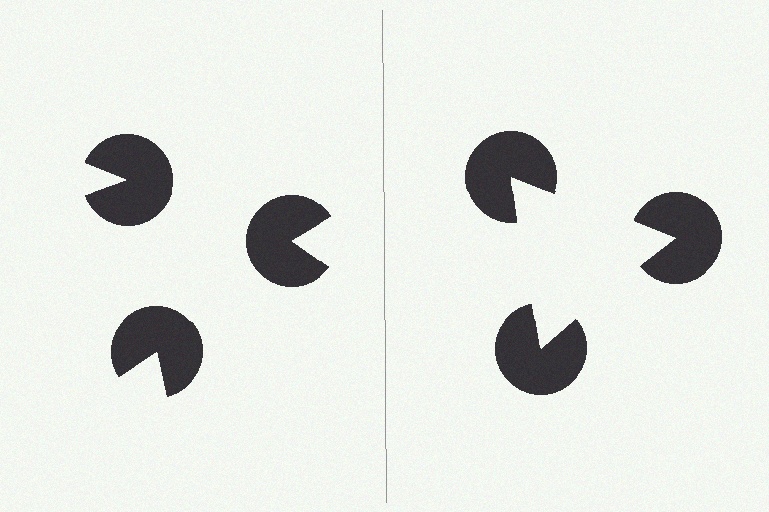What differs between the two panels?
The pac-man discs are positioned identically on both sides; only the wedge orientations differ. On the right they align to a triangle; on the left they are misaligned.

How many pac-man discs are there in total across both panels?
6 — 3 on each side.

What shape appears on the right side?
An illusory triangle.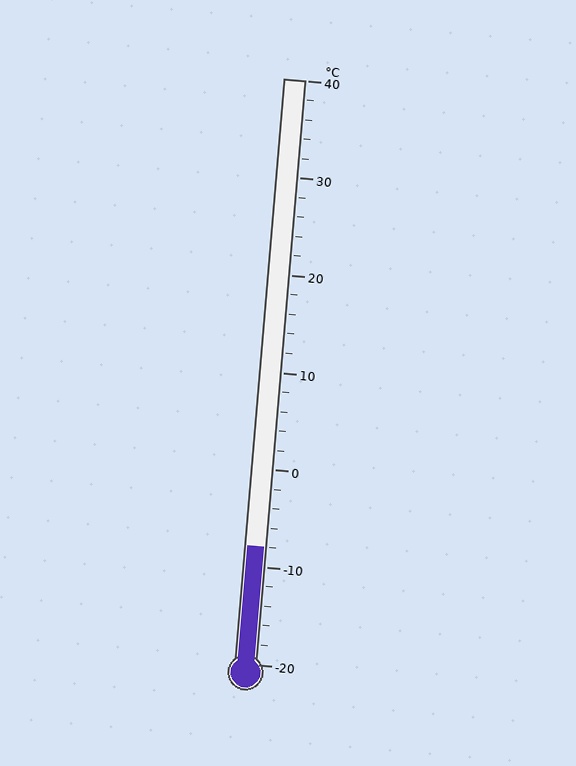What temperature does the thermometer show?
The thermometer shows approximately -8°C.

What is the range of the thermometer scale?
The thermometer scale ranges from -20°C to 40°C.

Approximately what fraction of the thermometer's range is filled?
The thermometer is filled to approximately 20% of its range.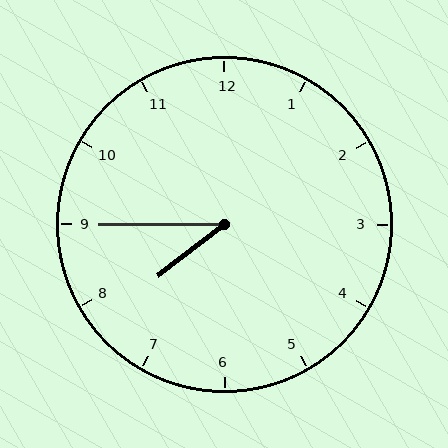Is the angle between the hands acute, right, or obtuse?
It is acute.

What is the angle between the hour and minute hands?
Approximately 38 degrees.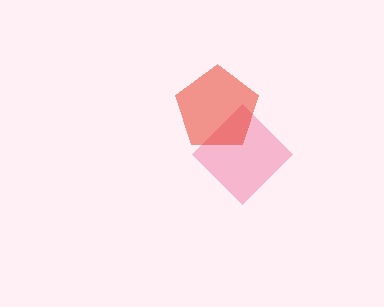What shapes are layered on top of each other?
The layered shapes are: a pink diamond, a red pentagon.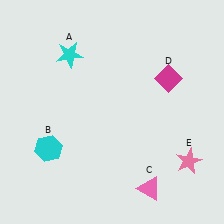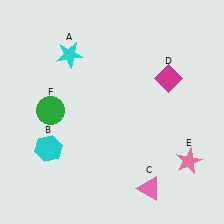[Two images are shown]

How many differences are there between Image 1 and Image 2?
There is 1 difference between the two images.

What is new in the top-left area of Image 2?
A green circle (F) was added in the top-left area of Image 2.